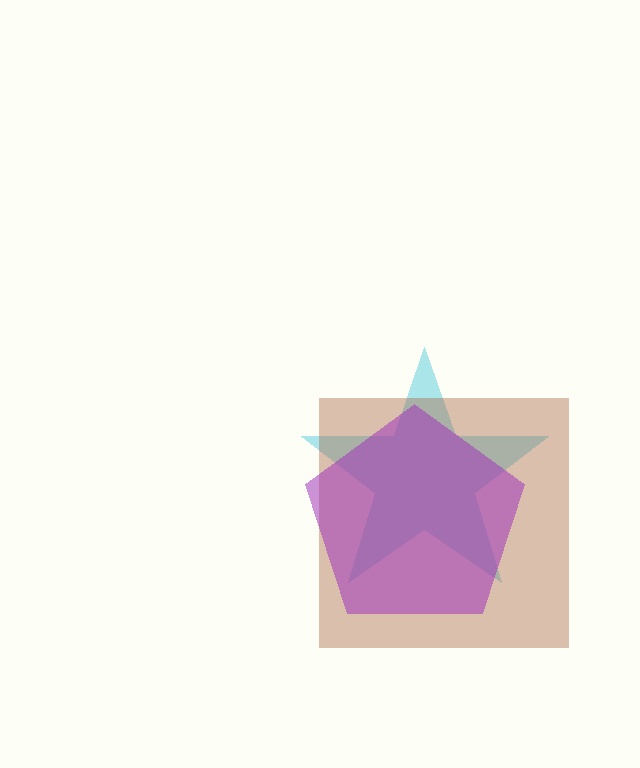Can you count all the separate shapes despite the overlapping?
Yes, there are 3 separate shapes.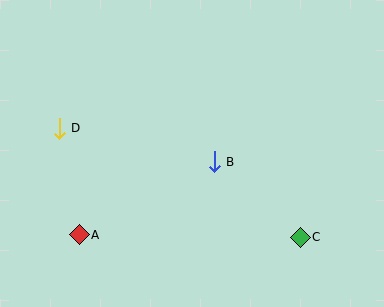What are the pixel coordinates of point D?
Point D is at (59, 128).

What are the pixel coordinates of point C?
Point C is at (300, 237).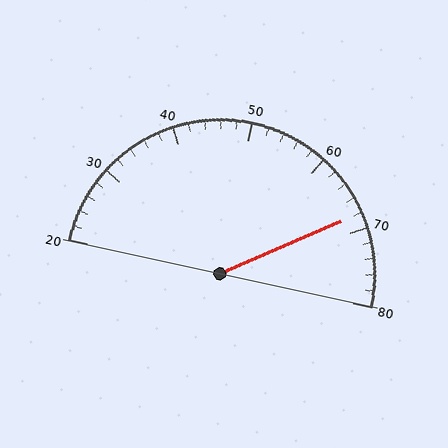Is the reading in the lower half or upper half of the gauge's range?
The reading is in the upper half of the range (20 to 80).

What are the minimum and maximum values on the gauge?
The gauge ranges from 20 to 80.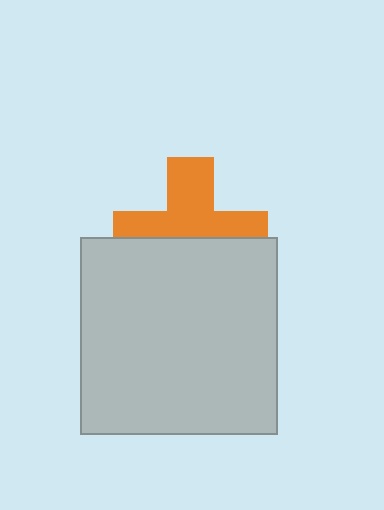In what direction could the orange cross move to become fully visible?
The orange cross could move up. That would shift it out from behind the light gray square entirely.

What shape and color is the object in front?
The object in front is a light gray square.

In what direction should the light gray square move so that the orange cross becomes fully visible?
The light gray square should move down. That is the shortest direction to clear the overlap and leave the orange cross fully visible.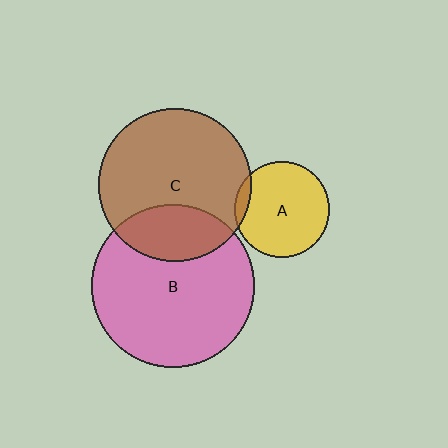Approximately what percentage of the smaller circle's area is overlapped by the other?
Approximately 10%.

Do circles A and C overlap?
Yes.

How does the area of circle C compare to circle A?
Approximately 2.6 times.